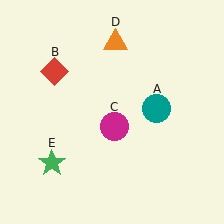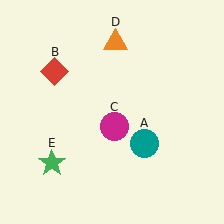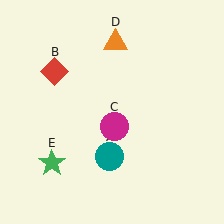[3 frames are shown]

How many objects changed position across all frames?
1 object changed position: teal circle (object A).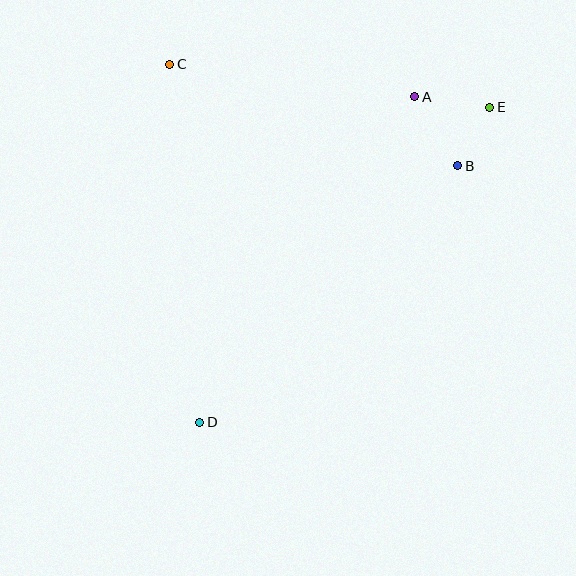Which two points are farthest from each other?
Points D and E are farthest from each other.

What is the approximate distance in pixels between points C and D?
The distance between C and D is approximately 359 pixels.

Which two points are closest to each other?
Points B and E are closest to each other.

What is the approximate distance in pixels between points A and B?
The distance between A and B is approximately 81 pixels.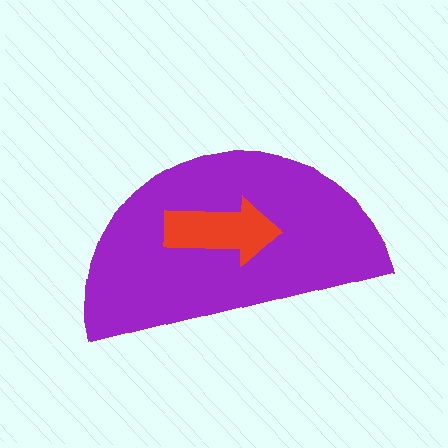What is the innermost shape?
The red arrow.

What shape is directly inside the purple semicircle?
The red arrow.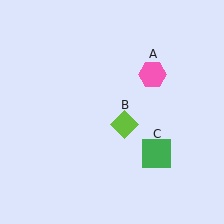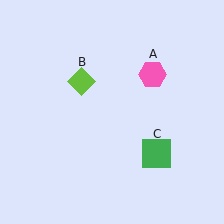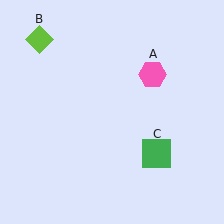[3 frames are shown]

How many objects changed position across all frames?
1 object changed position: lime diamond (object B).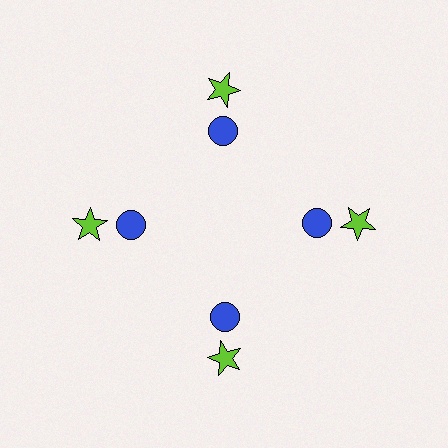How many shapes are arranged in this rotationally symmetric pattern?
There are 8 shapes, arranged in 4 groups of 2.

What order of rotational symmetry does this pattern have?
This pattern has 4-fold rotational symmetry.